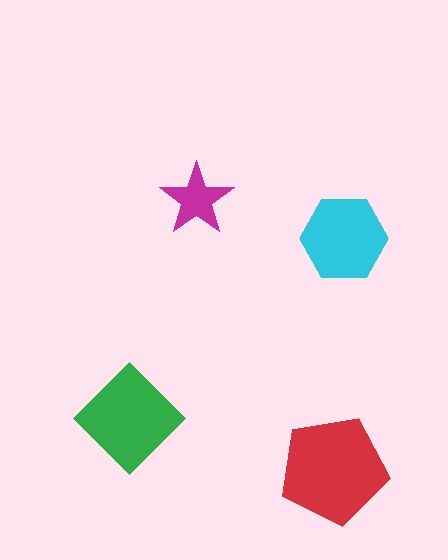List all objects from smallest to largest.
The magenta star, the cyan hexagon, the green diamond, the red pentagon.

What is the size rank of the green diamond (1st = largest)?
2nd.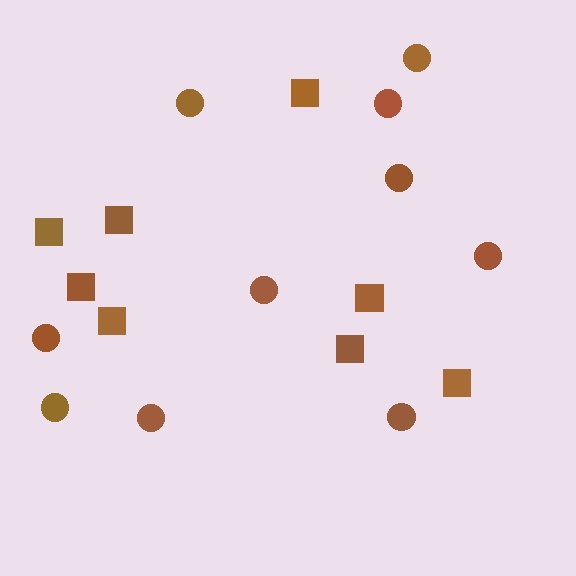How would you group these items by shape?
There are 2 groups: one group of circles (10) and one group of squares (8).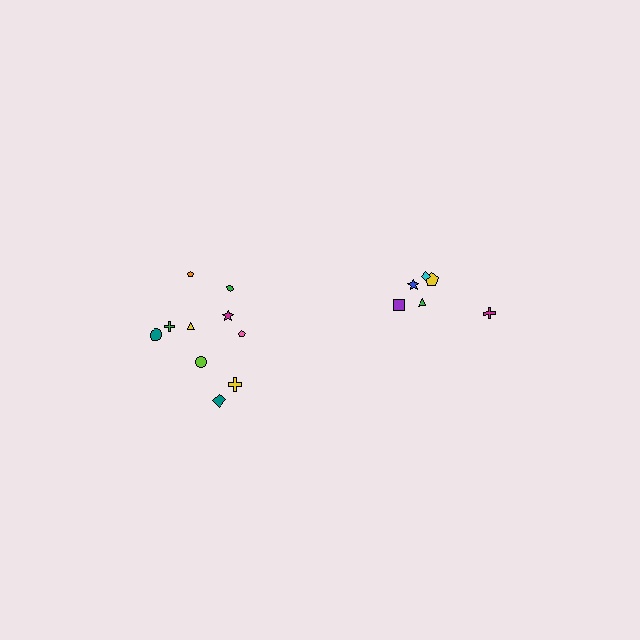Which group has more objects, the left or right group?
The left group.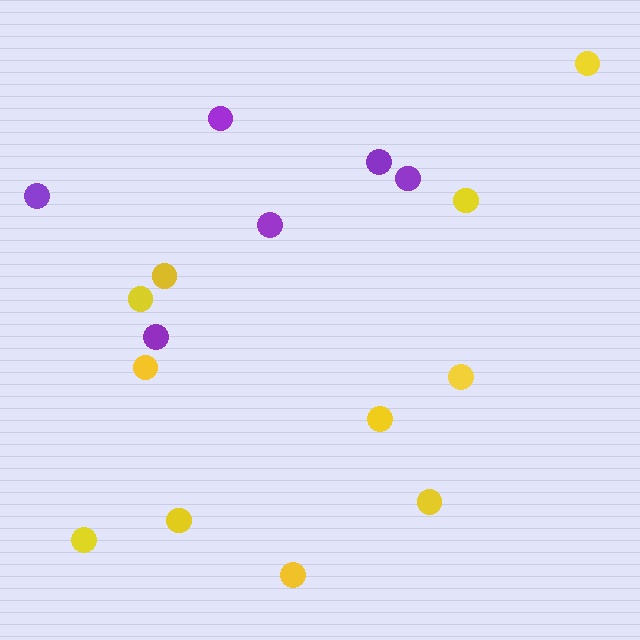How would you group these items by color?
There are 2 groups: one group of yellow circles (11) and one group of purple circles (6).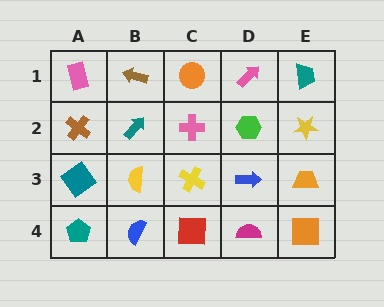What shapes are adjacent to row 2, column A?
A pink rectangle (row 1, column A), a teal diamond (row 3, column A), a teal arrow (row 2, column B).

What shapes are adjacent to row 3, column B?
A teal arrow (row 2, column B), a blue semicircle (row 4, column B), a teal diamond (row 3, column A), a yellow cross (row 3, column C).